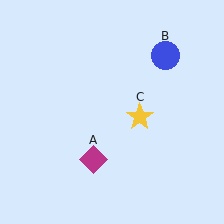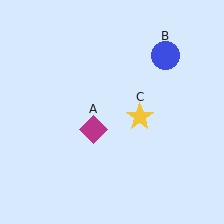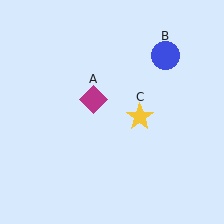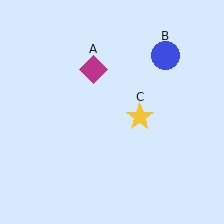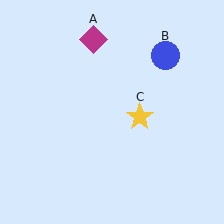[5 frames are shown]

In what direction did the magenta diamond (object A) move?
The magenta diamond (object A) moved up.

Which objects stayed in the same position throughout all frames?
Blue circle (object B) and yellow star (object C) remained stationary.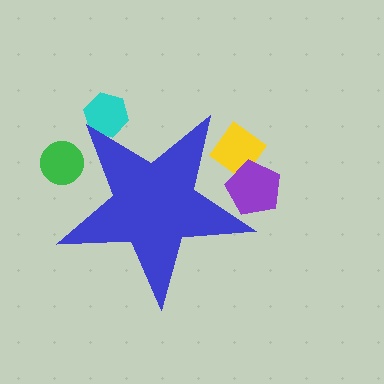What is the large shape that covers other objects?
A blue star.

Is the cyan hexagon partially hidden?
Yes, the cyan hexagon is partially hidden behind the blue star.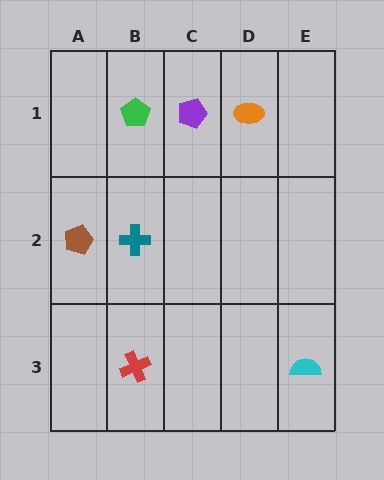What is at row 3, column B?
A red cross.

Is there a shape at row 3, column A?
No, that cell is empty.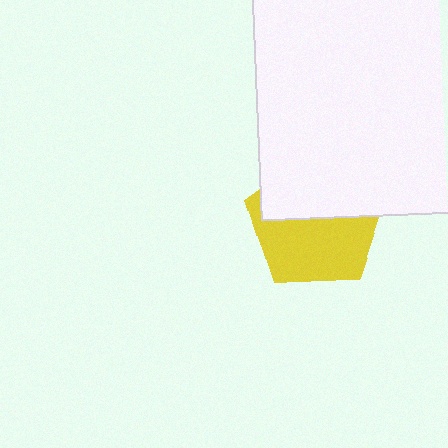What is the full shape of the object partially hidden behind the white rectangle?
The partially hidden object is a yellow pentagon.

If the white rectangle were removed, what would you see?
You would see the complete yellow pentagon.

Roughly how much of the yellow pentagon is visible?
About half of it is visible (roughly 53%).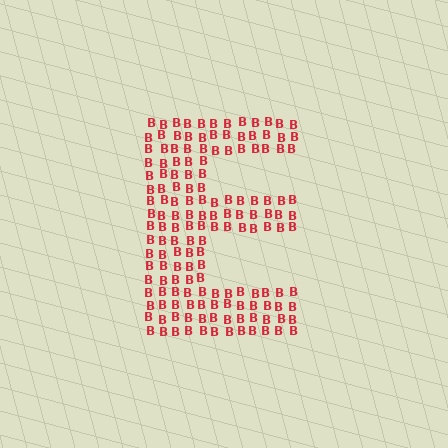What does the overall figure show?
The overall figure shows the letter E.